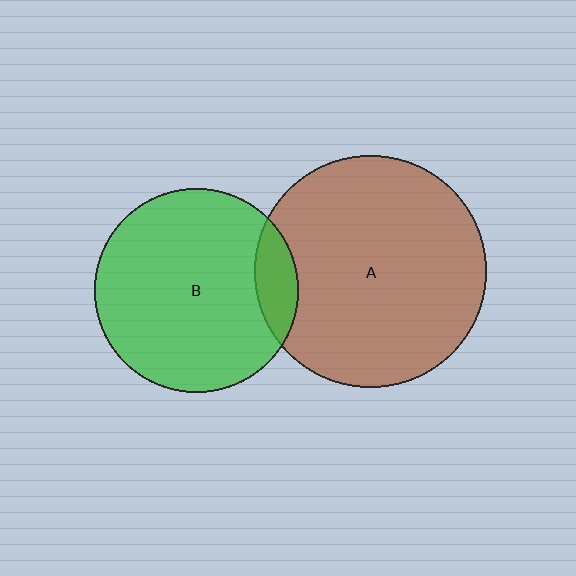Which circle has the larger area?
Circle A (brown).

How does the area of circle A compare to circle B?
Approximately 1.3 times.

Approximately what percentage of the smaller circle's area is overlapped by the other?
Approximately 10%.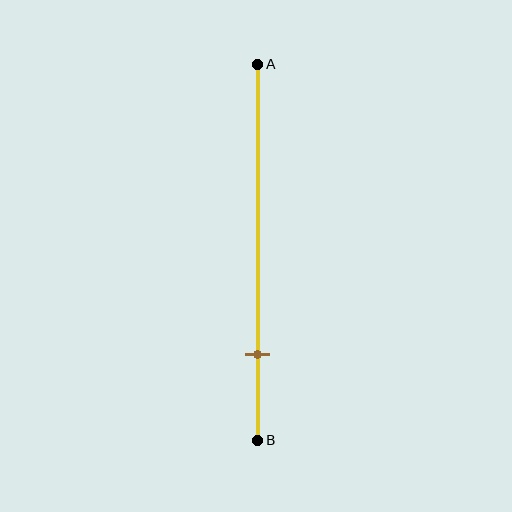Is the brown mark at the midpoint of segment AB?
No, the mark is at about 75% from A, not at the 50% midpoint.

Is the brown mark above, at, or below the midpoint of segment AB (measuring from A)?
The brown mark is below the midpoint of segment AB.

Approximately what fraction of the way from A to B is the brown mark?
The brown mark is approximately 75% of the way from A to B.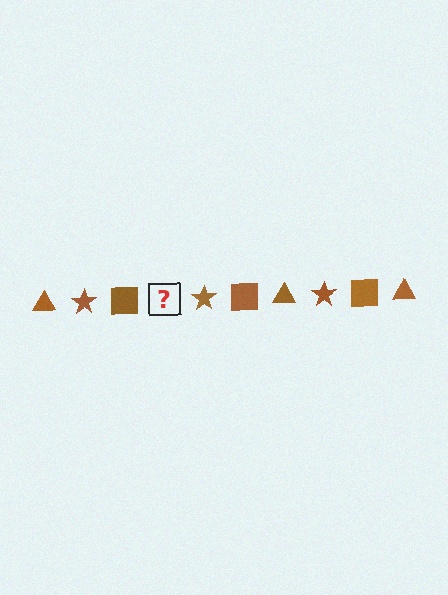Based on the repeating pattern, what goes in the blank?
The blank should be a brown triangle.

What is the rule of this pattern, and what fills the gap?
The rule is that the pattern cycles through triangle, star, square shapes in brown. The gap should be filled with a brown triangle.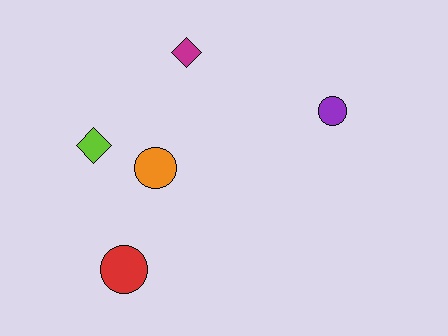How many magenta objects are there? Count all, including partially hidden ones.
There is 1 magenta object.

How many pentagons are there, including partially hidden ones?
There are no pentagons.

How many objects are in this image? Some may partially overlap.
There are 5 objects.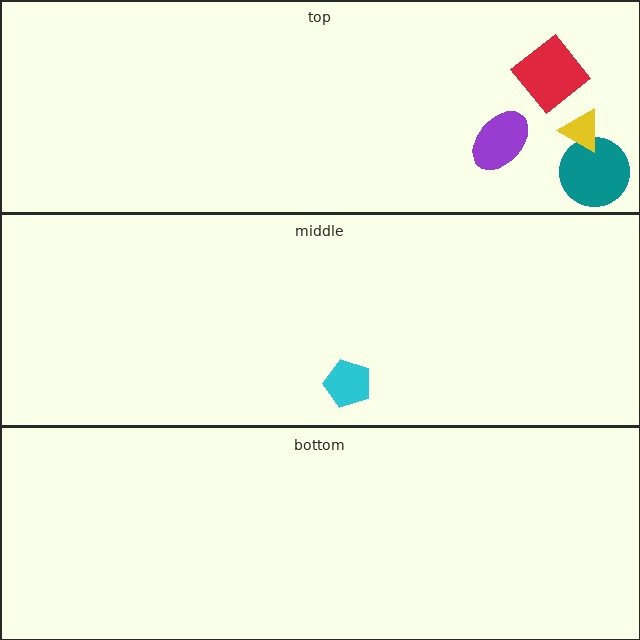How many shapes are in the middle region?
1.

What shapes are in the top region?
The red diamond, the teal circle, the purple ellipse, the yellow triangle.